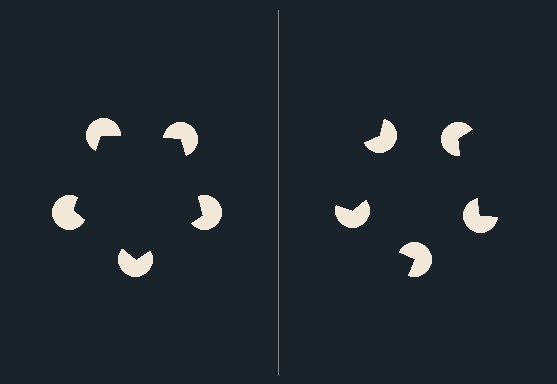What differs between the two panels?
The pac-man discs are positioned identically on both sides; only the wedge orientations differ. On the left they align to a pentagon; on the right they are misaligned.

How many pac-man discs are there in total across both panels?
10 — 5 on each side.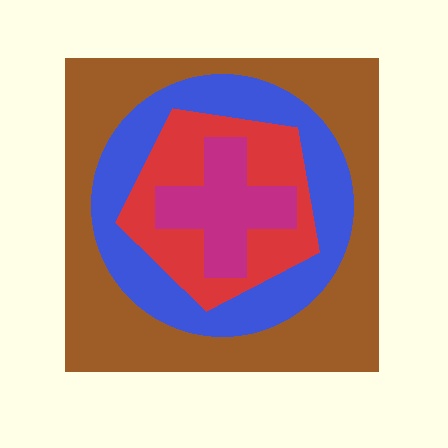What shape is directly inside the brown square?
The blue circle.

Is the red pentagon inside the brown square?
Yes.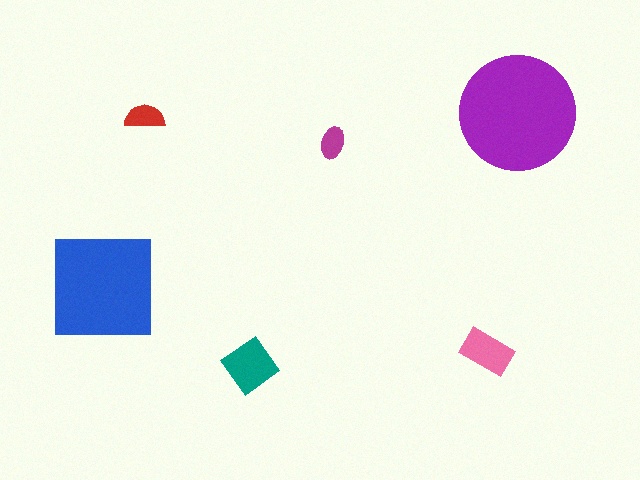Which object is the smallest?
The magenta ellipse.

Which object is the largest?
The purple circle.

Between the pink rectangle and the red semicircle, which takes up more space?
The pink rectangle.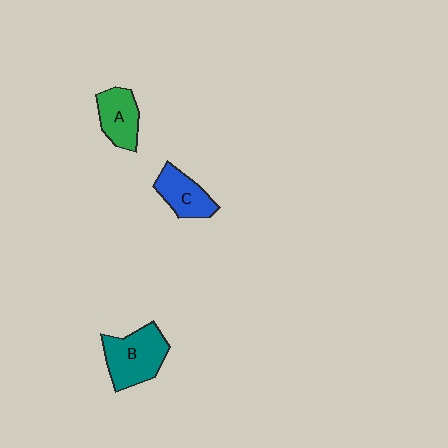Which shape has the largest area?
Shape B (teal).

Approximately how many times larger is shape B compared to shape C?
Approximately 1.4 times.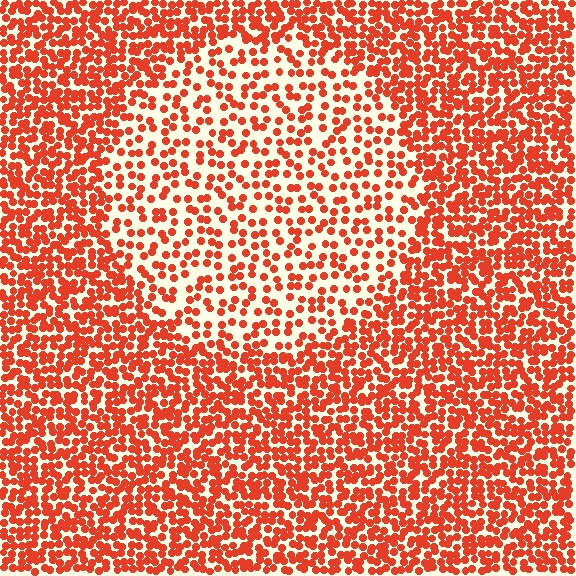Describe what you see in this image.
The image contains small red elements arranged at two different densities. A circle-shaped region is visible where the elements are less densely packed than the surrounding area.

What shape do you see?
I see a circle.